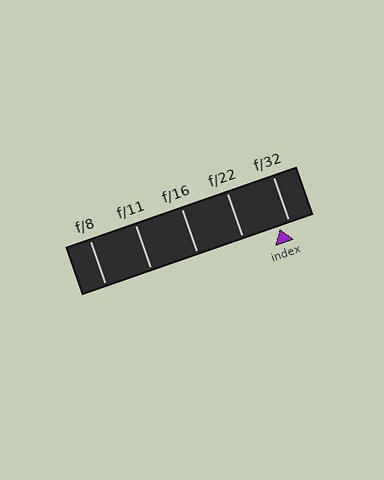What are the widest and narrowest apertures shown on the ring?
The widest aperture shown is f/8 and the narrowest is f/32.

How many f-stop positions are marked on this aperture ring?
There are 5 f-stop positions marked.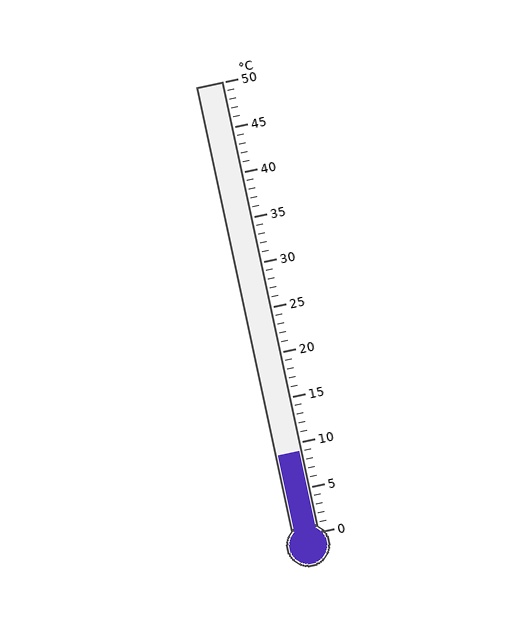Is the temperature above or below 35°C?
The temperature is below 35°C.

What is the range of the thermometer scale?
The thermometer scale ranges from 0°C to 50°C.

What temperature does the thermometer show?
The thermometer shows approximately 9°C.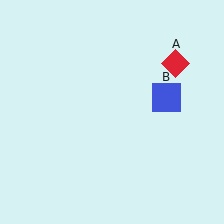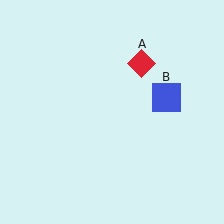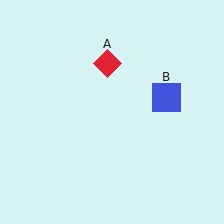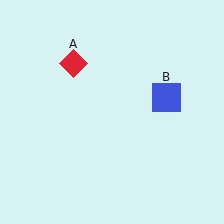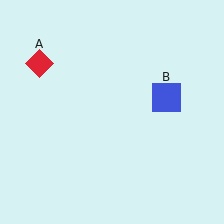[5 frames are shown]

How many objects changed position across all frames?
1 object changed position: red diamond (object A).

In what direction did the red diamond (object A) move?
The red diamond (object A) moved left.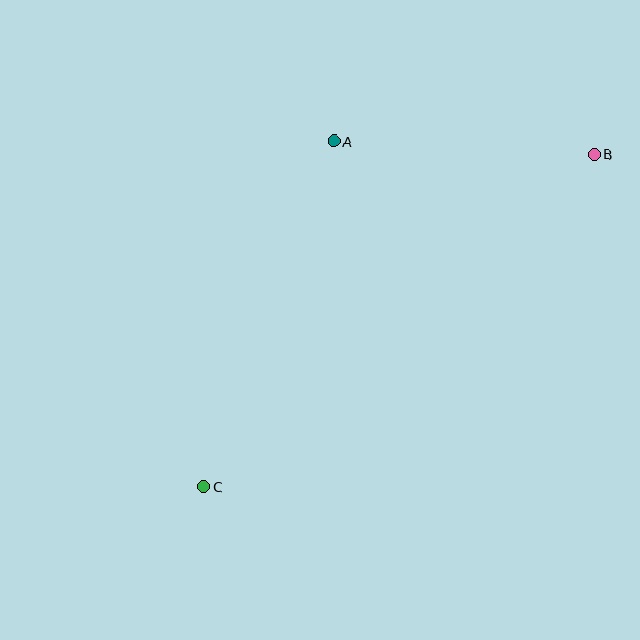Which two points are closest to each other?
Points A and B are closest to each other.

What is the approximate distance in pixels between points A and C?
The distance between A and C is approximately 369 pixels.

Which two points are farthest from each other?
Points B and C are farthest from each other.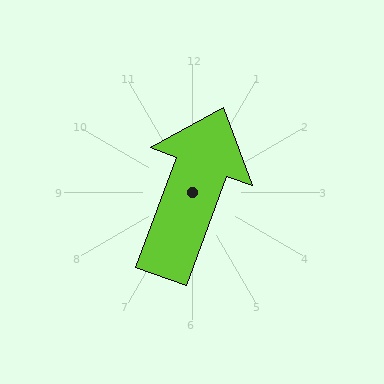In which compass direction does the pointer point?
North.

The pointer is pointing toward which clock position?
Roughly 1 o'clock.